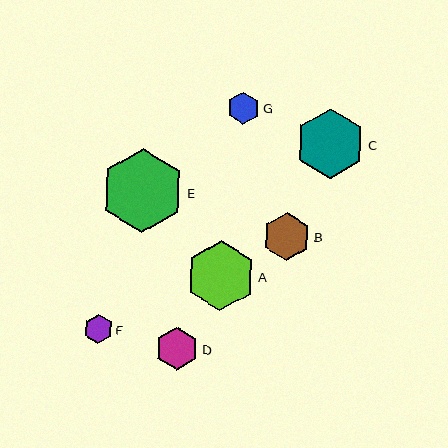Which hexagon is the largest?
Hexagon E is the largest with a size of approximately 83 pixels.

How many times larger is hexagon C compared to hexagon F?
Hexagon C is approximately 2.4 times the size of hexagon F.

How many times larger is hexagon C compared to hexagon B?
Hexagon C is approximately 1.4 times the size of hexagon B.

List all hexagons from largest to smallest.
From largest to smallest: E, C, A, B, D, G, F.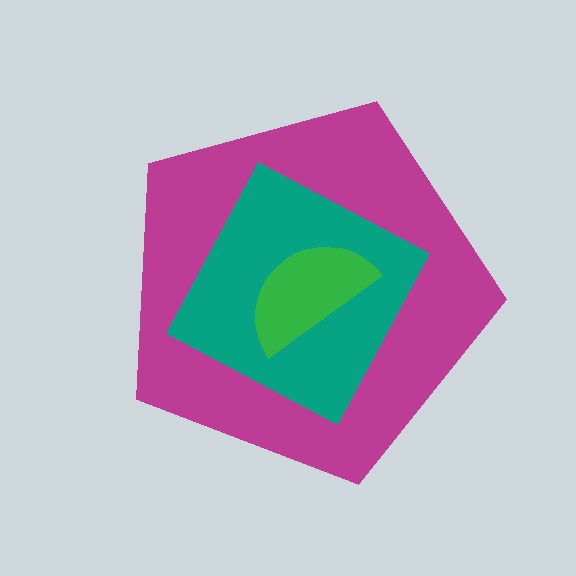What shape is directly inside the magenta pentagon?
The teal diamond.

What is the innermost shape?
The green semicircle.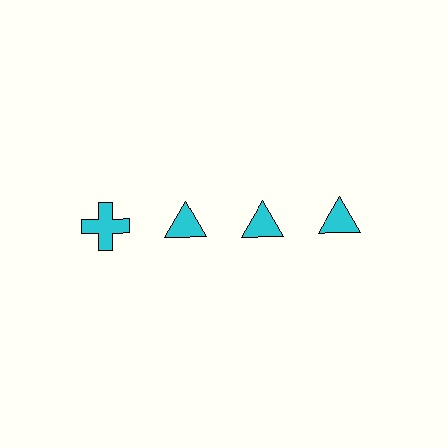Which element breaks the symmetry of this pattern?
The cyan cross in the top row, leftmost column breaks the symmetry. All other shapes are cyan triangles.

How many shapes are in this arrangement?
There are 4 shapes arranged in a grid pattern.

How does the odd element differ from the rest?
It has a different shape: cross instead of triangle.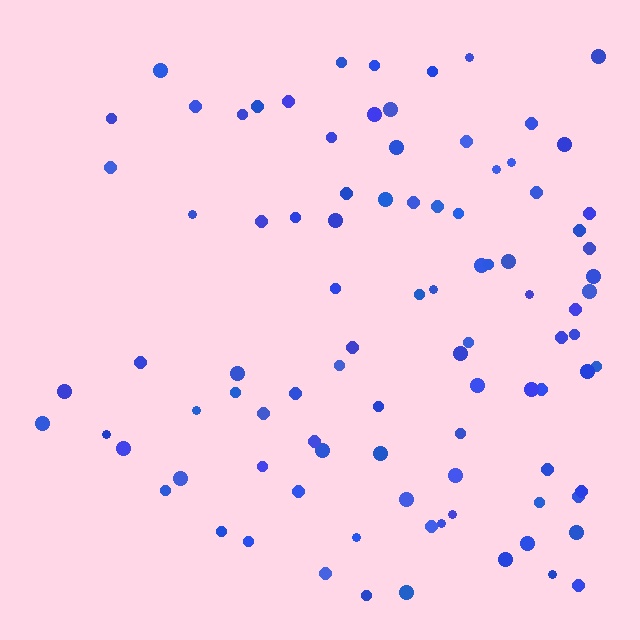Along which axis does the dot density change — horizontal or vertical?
Horizontal.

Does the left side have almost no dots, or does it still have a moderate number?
Still a moderate number, just noticeably fewer than the right.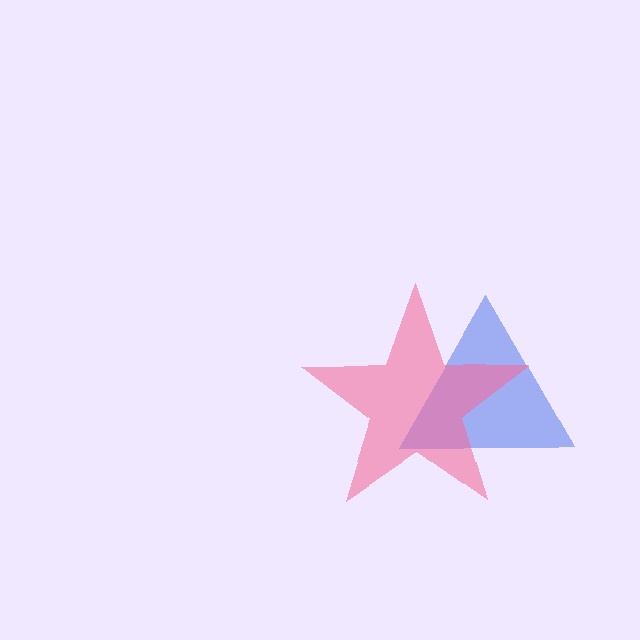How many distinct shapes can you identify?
There are 2 distinct shapes: a blue triangle, a pink star.